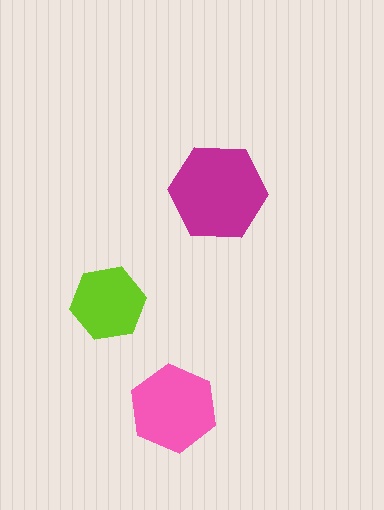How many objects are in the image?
There are 3 objects in the image.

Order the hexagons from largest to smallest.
the magenta one, the pink one, the lime one.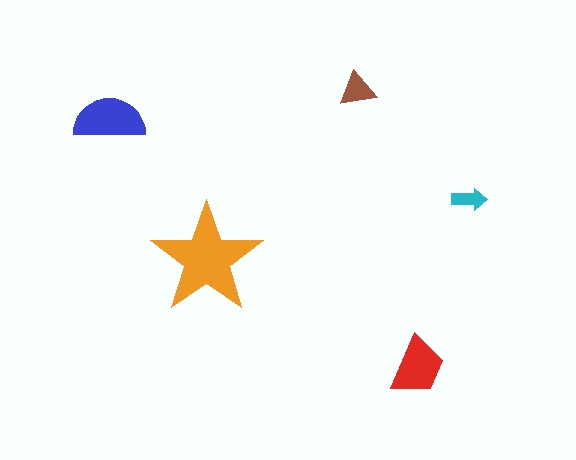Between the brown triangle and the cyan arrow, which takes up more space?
The brown triangle.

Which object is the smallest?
The cyan arrow.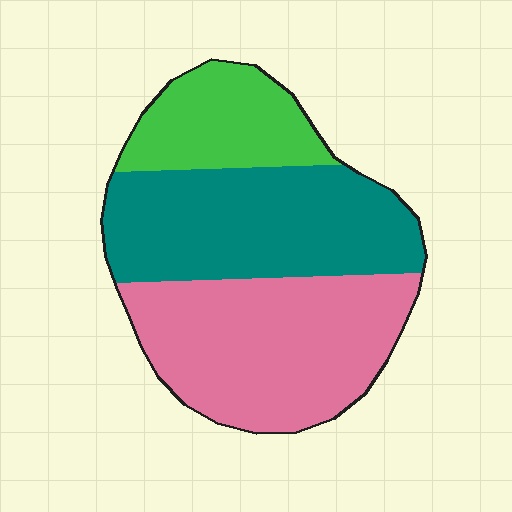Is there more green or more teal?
Teal.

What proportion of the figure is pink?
Pink takes up about two fifths (2/5) of the figure.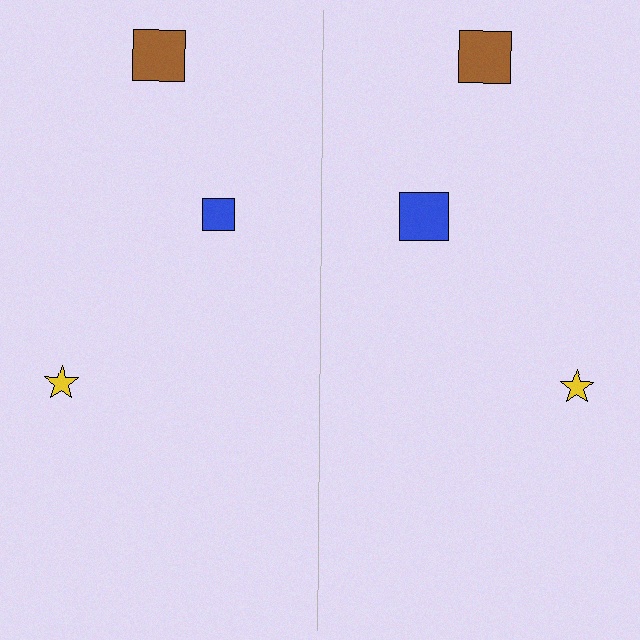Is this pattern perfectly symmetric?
No, the pattern is not perfectly symmetric. The blue square on the right side has a different size than its mirror counterpart.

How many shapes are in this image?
There are 6 shapes in this image.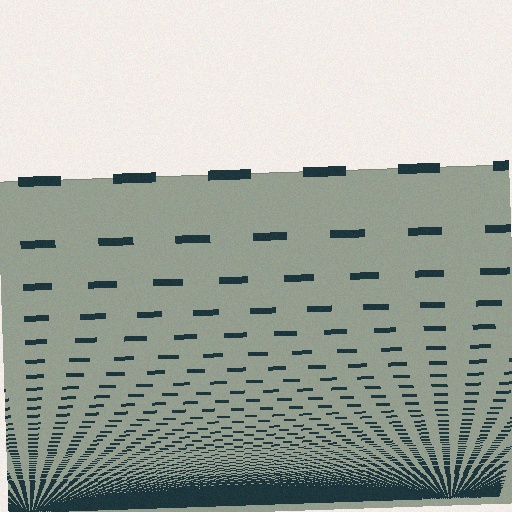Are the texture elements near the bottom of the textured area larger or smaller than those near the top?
Smaller. The gradient is inverted — elements near the bottom are smaller and denser.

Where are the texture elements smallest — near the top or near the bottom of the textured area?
Near the bottom.